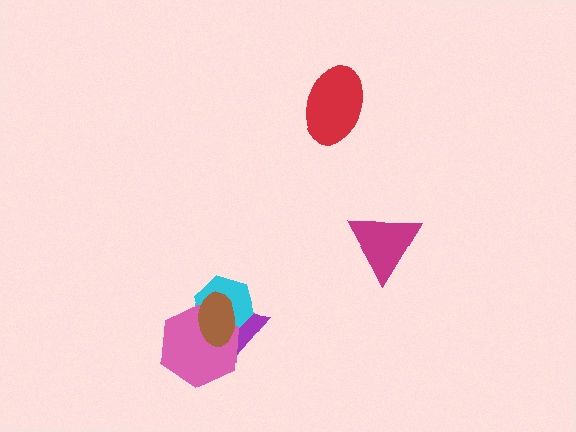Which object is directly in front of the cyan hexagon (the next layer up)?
The pink hexagon is directly in front of the cyan hexagon.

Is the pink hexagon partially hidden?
Yes, it is partially covered by another shape.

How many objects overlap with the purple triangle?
3 objects overlap with the purple triangle.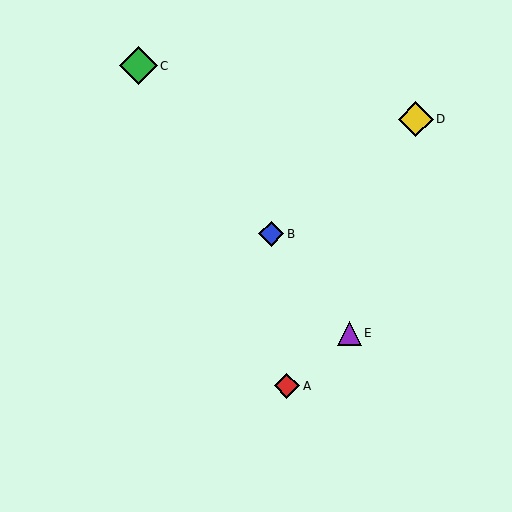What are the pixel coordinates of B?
Object B is at (271, 234).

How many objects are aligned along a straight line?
3 objects (B, C, E) are aligned along a straight line.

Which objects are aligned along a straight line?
Objects B, C, E are aligned along a straight line.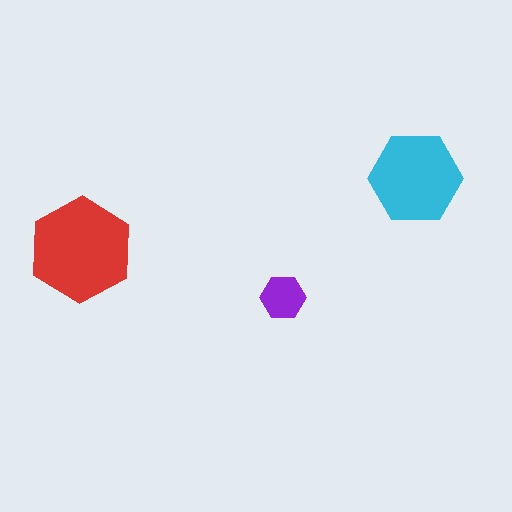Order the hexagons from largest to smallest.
the red one, the cyan one, the purple one.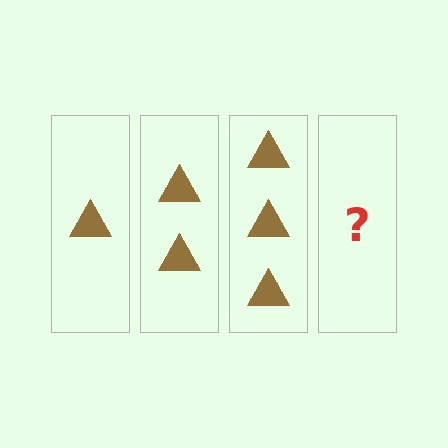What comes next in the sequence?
The next element should be 4 triangles.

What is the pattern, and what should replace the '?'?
The pattern is that each step adds one more triangle. The '?' should be 4 triangles.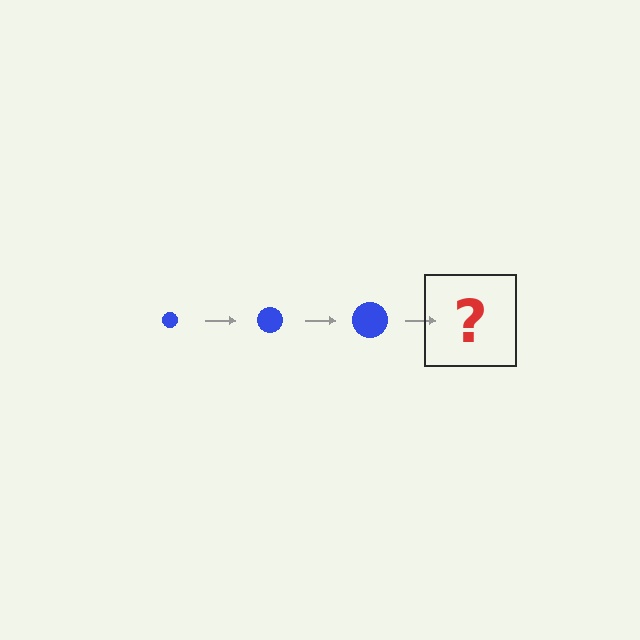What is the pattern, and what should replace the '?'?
The pattern is that the circle gets progressively larger each step. The '?' should be a blue circle, larger than the previous one.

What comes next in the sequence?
The next element should be a blue circle, larger than the previous one.